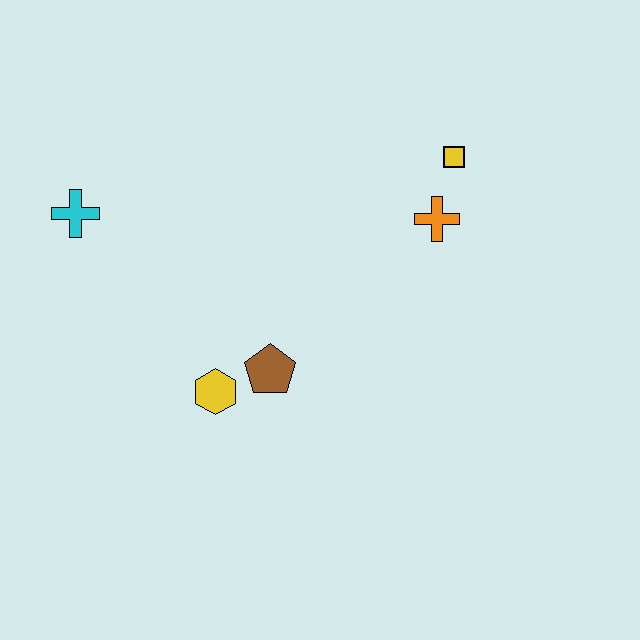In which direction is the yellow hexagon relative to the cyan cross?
The yellow hexagon is below the cyan cross.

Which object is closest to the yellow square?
The orange cross is closest to the yellow square.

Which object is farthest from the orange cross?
The cyan cross is farthest from the orange cross.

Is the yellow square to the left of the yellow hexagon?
No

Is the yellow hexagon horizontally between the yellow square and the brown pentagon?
No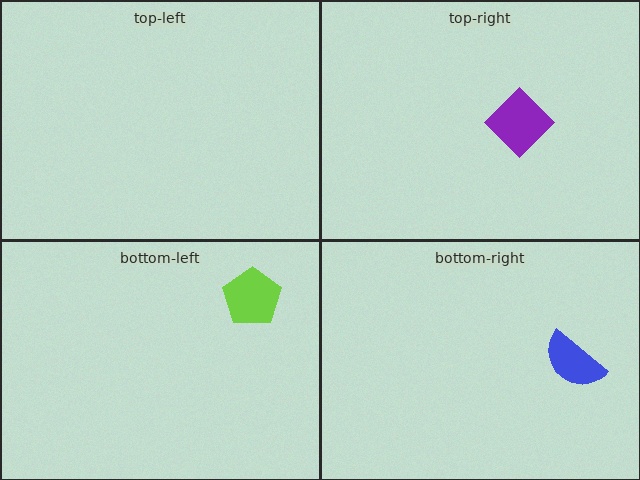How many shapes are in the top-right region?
1.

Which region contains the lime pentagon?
The bottom-left region.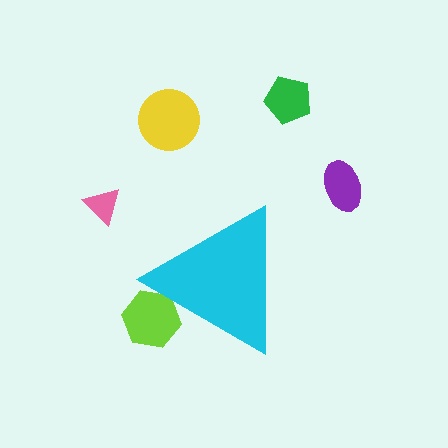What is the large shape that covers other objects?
A cyan triangle.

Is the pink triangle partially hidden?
No, the pink triangle is fully visible.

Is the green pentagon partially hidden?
No, the green pentagon is fully visible.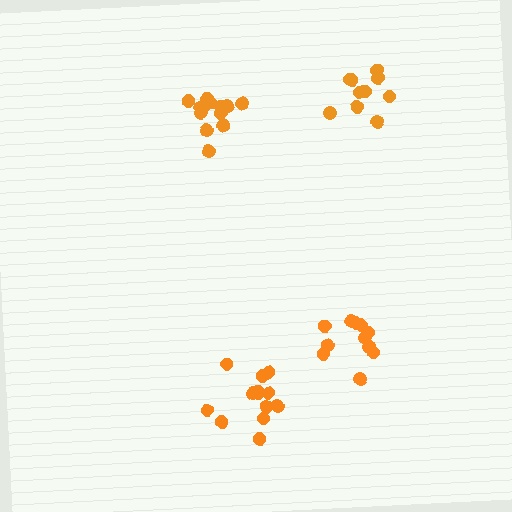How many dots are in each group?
Group 1: 13 dots, Group 2: 10 dots, Group 3: 13 dots, Group 4: 11 dots (47 total).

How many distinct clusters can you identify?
There are 4 distinct clusters.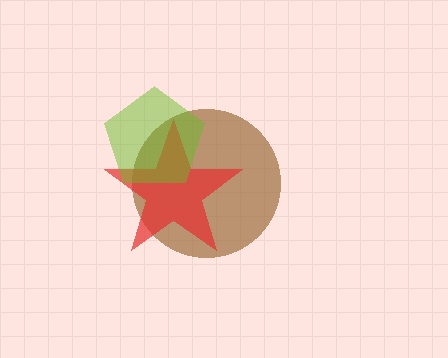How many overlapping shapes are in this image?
There are 3 overlapping shapes in the image.